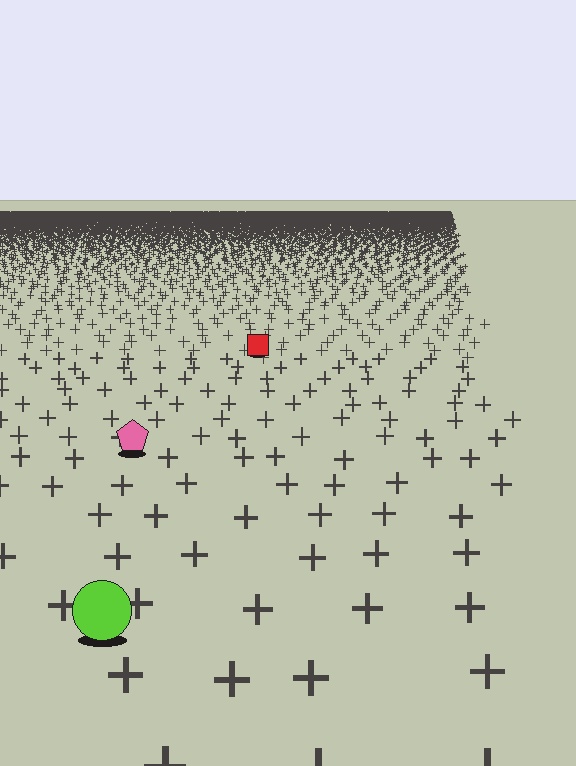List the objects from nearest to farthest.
From nearest to farthest: the lime circle, the pink pentagon, the red square.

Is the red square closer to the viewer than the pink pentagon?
No. The pink pentagon is closer — you can tell from the texture gradient: the ground texture is coarser near it.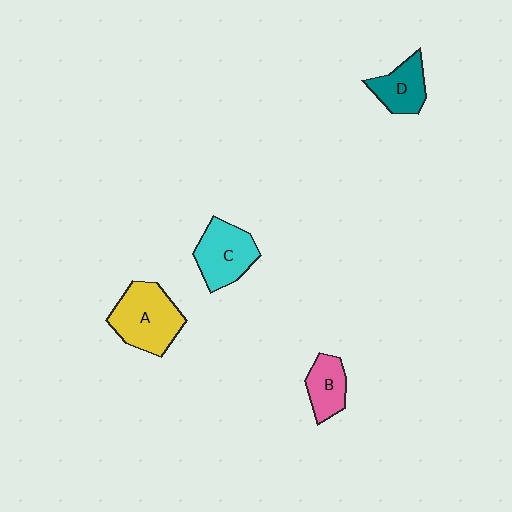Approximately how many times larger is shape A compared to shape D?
Approximately 1.6 times.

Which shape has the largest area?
Shape A (yellow).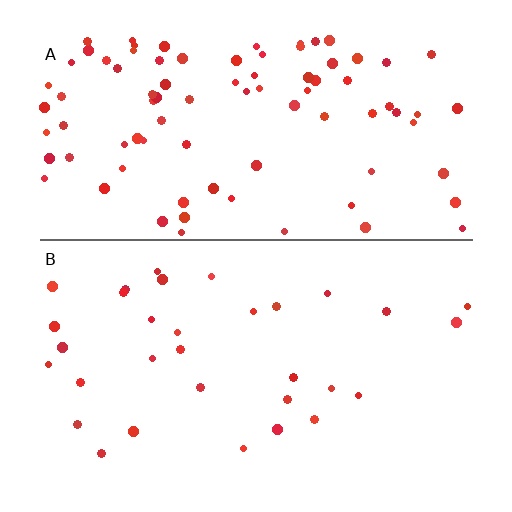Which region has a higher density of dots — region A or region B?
A (the top).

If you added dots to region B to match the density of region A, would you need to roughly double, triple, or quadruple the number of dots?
Approximately triple.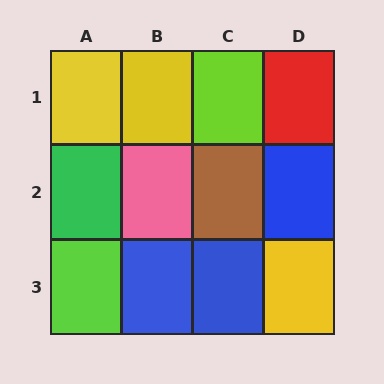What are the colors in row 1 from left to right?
Yellow, yellow, lime, red.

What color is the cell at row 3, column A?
Lime.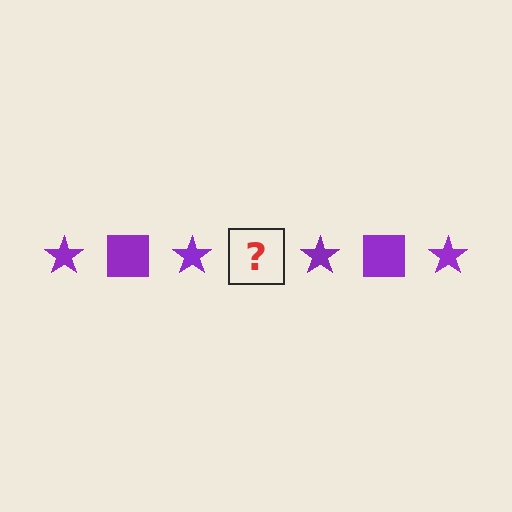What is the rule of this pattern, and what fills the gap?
The rule is that the pattern cycles through star, square shapes in purple. The gap should be filled with a purple square.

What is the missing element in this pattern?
The missing element is a purple square.